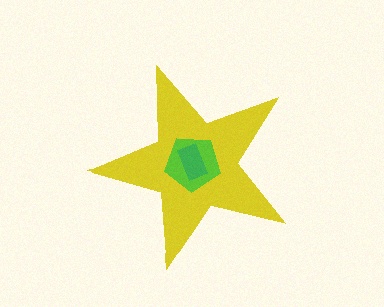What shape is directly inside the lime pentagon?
The green rectangle.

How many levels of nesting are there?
3.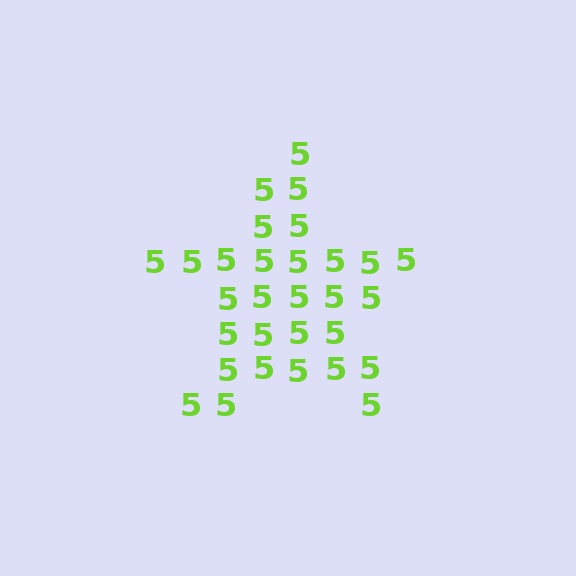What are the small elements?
The small elements are digit 5's.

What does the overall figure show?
The overall figure shows a star.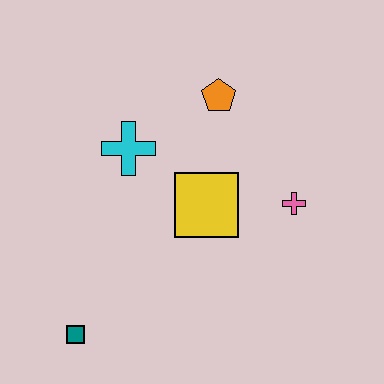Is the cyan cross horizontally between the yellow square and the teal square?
Yes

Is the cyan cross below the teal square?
No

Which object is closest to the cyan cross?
The yellow square is closest to the cyan cross.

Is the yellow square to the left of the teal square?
No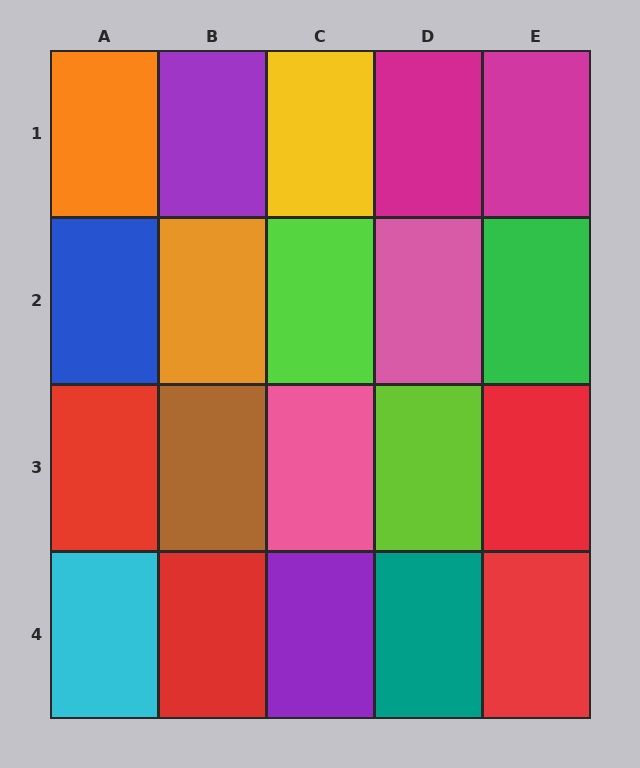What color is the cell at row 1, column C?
Yellow.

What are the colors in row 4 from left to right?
Cyan, red, purple, teal, red.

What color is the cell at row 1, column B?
Purple.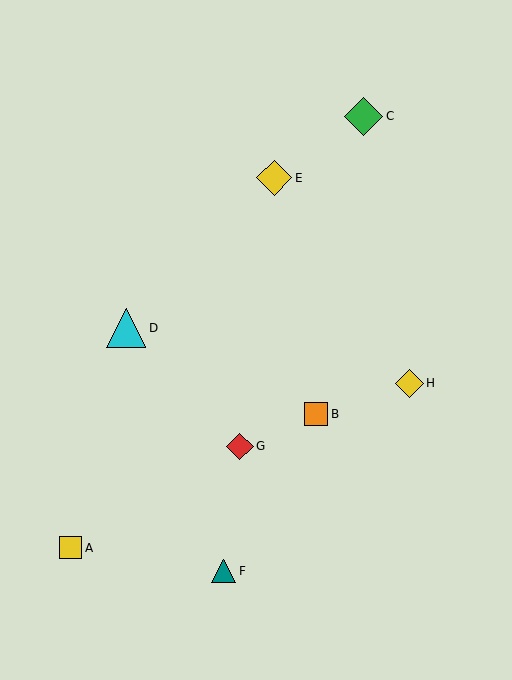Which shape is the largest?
The cyan triangle (labeled D) is the largest.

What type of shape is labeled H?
Shape H is a yellow diamond.